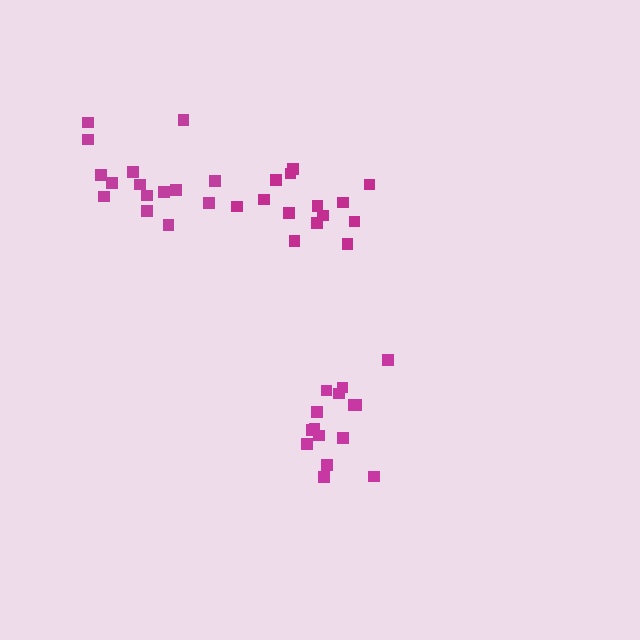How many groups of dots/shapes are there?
There are 3 groups.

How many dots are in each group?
Group 1: 14 dots, Group 2: 15 dots, Group 3: 15 dots (44 total).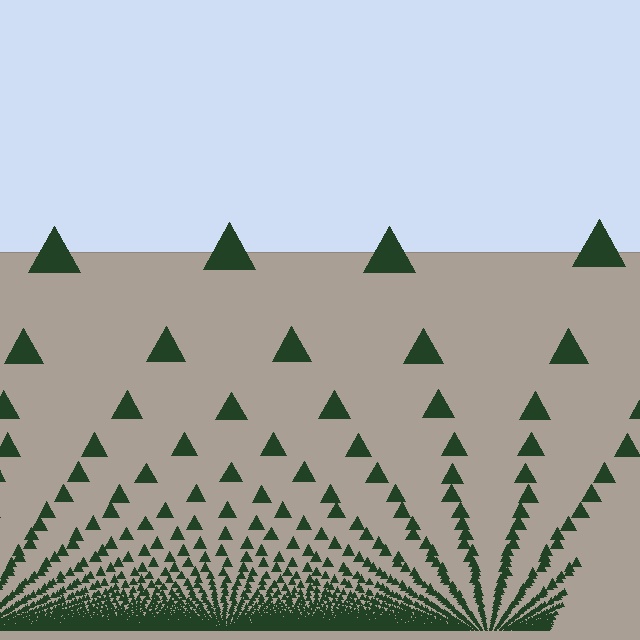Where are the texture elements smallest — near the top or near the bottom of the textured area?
Near the bottom.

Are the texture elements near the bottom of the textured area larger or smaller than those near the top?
Smaller. The gradient is inverted — elements near the bottom are smaller and denser.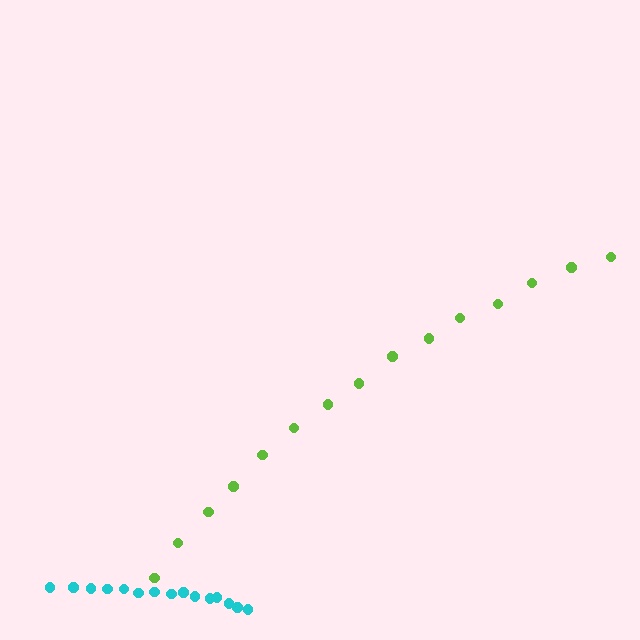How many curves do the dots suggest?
There are 2 distinct paths.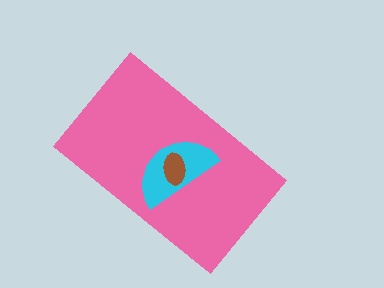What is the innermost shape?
The brown ellipse.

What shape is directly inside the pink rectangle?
The cyan semicircle.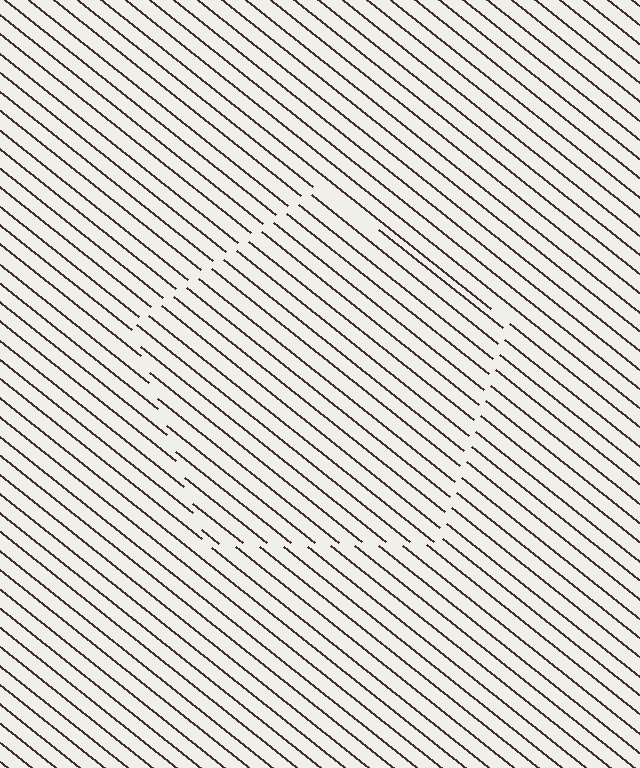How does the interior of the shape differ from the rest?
The interior of the shape contains the same grating, shifted by half a period — the contour is defined by the phase discontinuity where line-ends from the inner and outer gratings abut.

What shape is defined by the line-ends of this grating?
An illusory pentagon. The interior of the shape contains the same grating, shifted by half a period — the contour is defined by the phase discontinuity where line-ends from the inner and outer gratings abut.